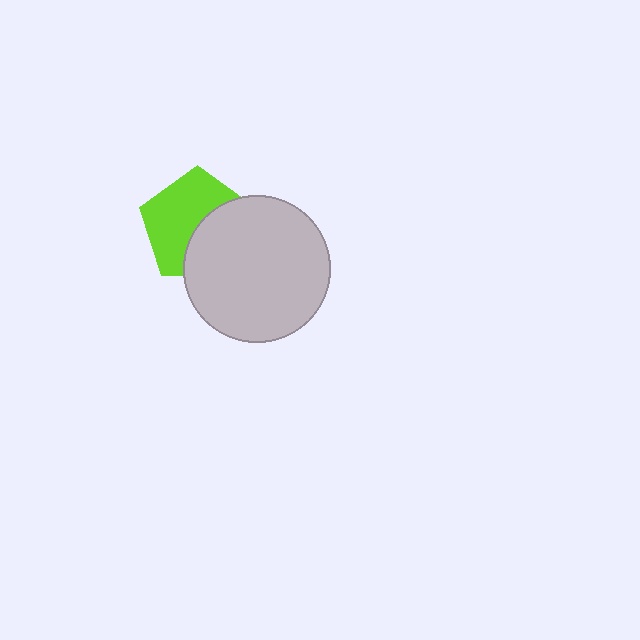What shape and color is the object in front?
The object in front is a light gray circle.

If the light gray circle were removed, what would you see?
You would see the complete lime pentagon.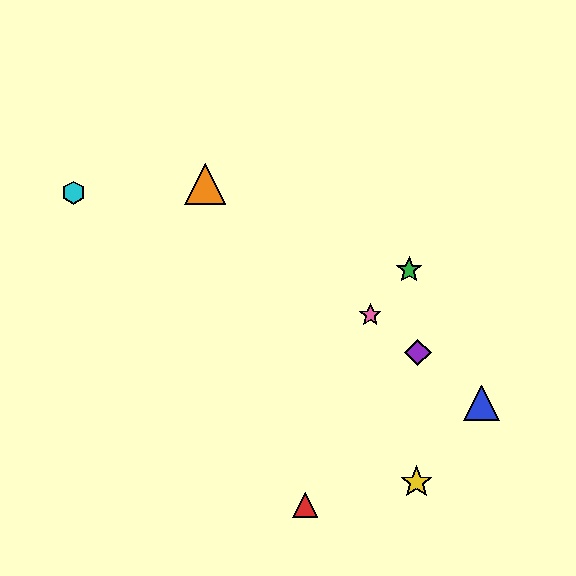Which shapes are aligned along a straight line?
The blue triangle, the purple diamond, the orange triangle, the pink star are aligned along a straight line.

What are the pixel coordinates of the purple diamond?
The purple diamond is at (418, 353).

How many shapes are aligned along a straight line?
4 shapes (the blue triangle, the purple diamond, the orange triangle, the pink star) are aligned along a straight line.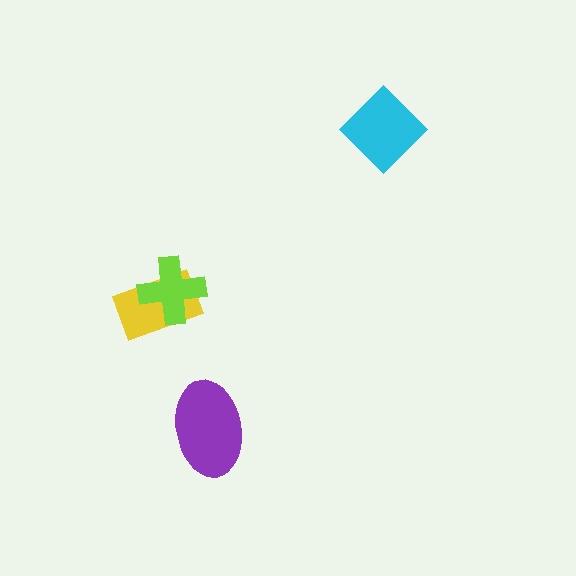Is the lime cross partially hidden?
No, no other shape covers it.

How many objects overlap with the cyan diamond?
0 objects overlap with the cyan diamond.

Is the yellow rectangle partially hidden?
Yes, it is partially covered by another shape.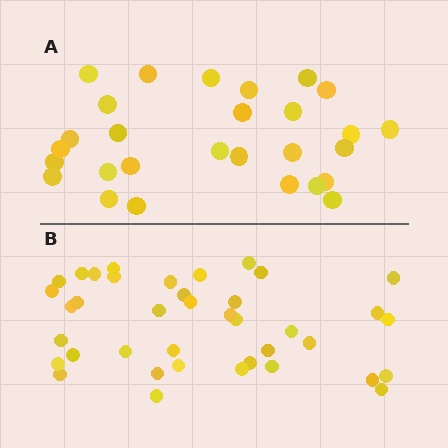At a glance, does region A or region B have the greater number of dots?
Region B (the bottom region) has more dots.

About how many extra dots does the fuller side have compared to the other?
Region B has roughly 12 or so more dots than region A.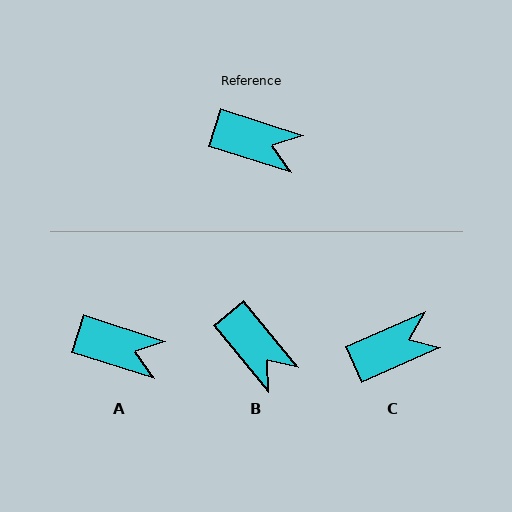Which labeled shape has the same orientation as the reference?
A.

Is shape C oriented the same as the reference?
No, it is off by about 41 degrees.